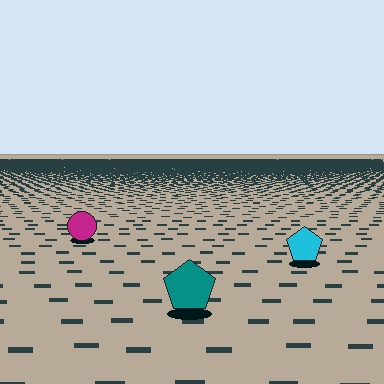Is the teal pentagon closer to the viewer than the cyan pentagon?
Yes. The teal pentagon is closer — you can tell from the texture gradient: the ground texture is coarser near it.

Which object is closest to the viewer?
The teal pentagon is closest. The texture marks near it are larger and more spread out.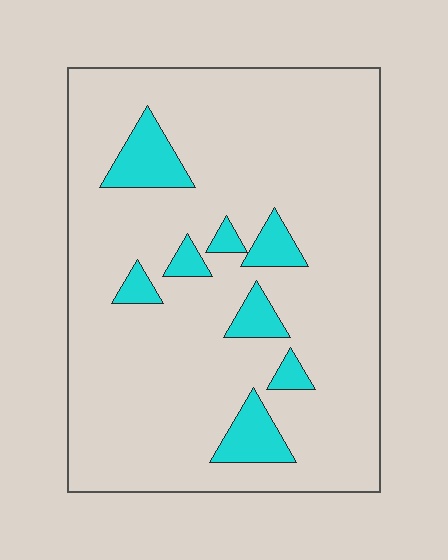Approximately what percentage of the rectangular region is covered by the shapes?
Approximately 10%.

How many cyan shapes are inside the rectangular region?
8.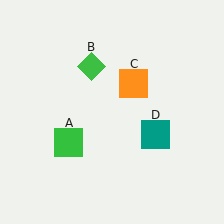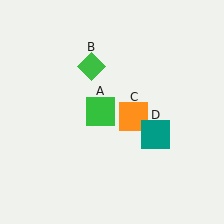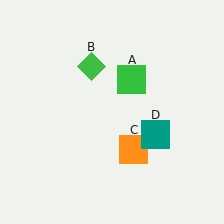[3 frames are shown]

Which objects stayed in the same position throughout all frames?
Green diamond (object B) and teal square (object D) remained stationary.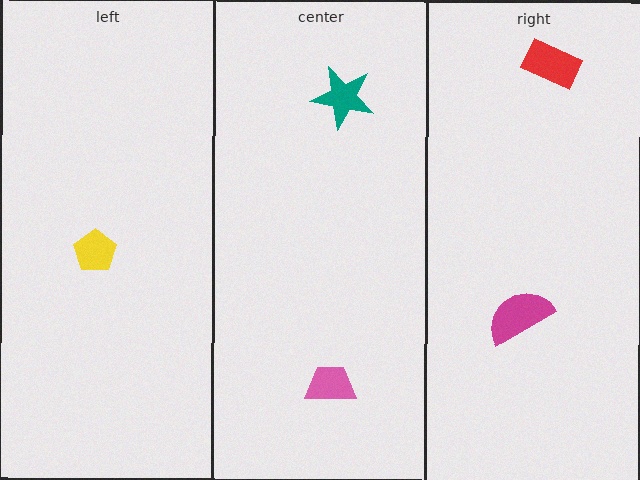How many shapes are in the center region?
2.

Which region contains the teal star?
The center region.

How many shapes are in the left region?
1.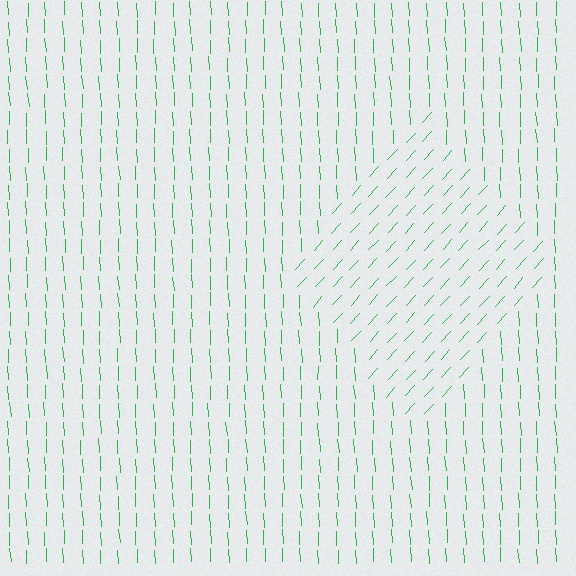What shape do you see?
I see a diamond.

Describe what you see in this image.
The image is filled with small green line segments. A diamond region in the image has lines oriented differently from the surrounding lines, creating a visible texture boundary.